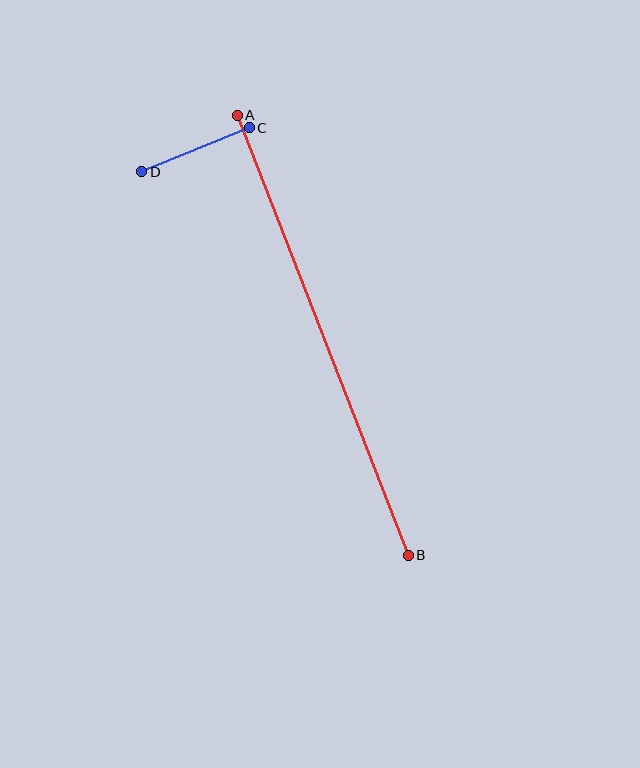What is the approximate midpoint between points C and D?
The midpoint is at approximately (196, 150) pixels.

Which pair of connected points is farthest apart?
Points A and B are farthest apart.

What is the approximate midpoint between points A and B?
The midpoint is at approximately (323, 335) pixels.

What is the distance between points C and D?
The distance is approximately 117 pixels.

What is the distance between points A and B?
The distance is approximately 472 pixels.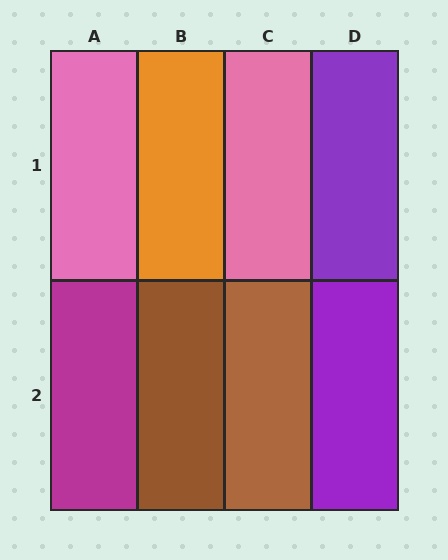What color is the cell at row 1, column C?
Pink.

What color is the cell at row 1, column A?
Pink.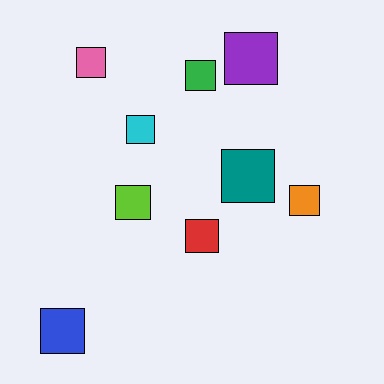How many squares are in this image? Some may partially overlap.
There are 9 squares.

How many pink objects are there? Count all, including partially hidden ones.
There is 1 pink object.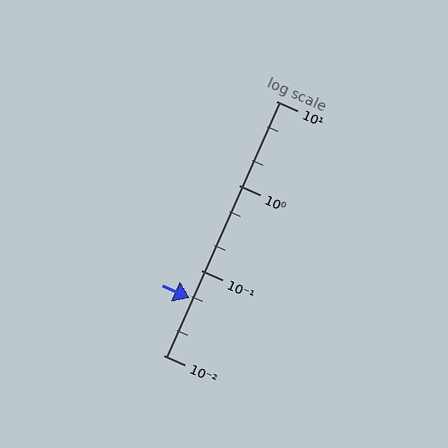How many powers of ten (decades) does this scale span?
The scale spans 3 decades, from 0.01 to 10.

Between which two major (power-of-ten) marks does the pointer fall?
The pointer is between 0.01 and 0.1.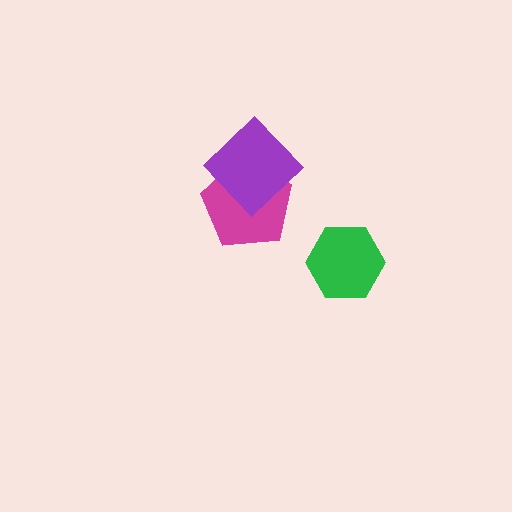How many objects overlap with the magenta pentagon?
1 object overlaps with the magenta pentagon.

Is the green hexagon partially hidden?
No, no other shape covers it.